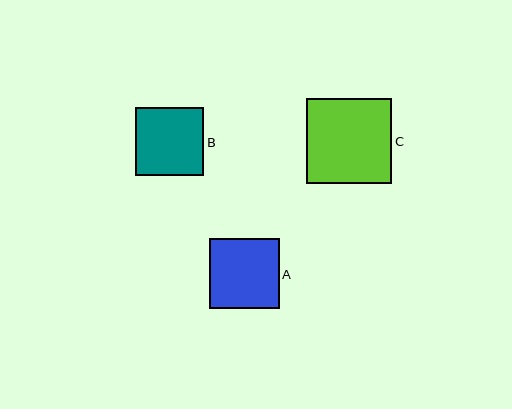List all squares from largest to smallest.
From largest to smallest: C, A, B.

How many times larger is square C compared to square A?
Square C is approximately 1.2 times the size of square A.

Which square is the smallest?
Square B is the smallest with a size of approximately 68 pixels.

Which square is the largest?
Square C is the largest with a size of approximately 86 pixels.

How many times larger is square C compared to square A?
Square C is approximately 1.2 times the size of square A.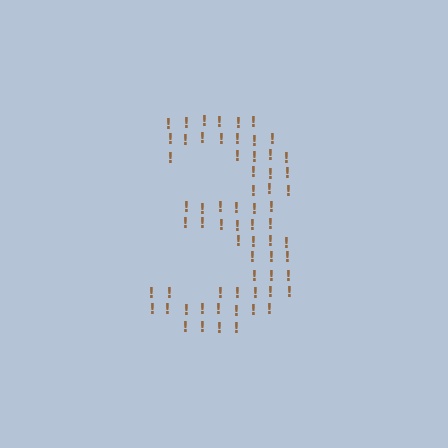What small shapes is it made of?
It is made of small exclamation marks.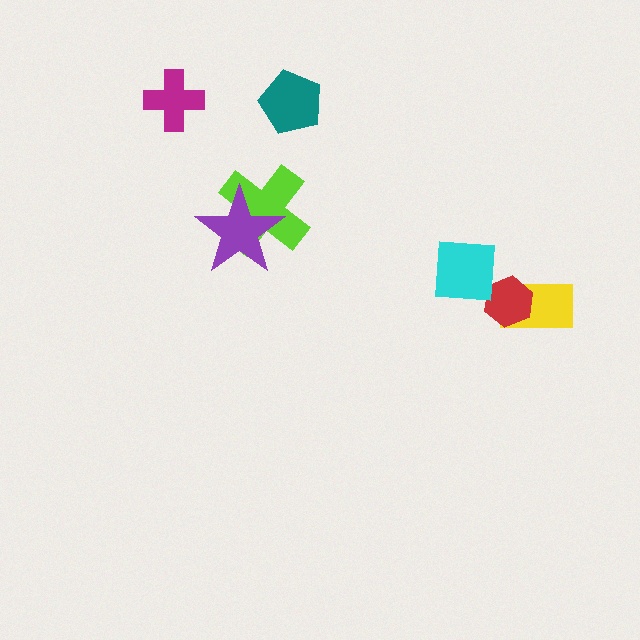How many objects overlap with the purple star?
1 object overlaps with the purple star.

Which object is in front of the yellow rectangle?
The red hexagon is in front of the yellow rectangle.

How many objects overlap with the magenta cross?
0 objects overlap with the magenta cross.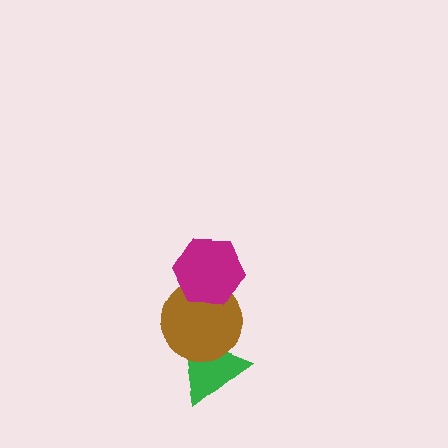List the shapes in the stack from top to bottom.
From top to bottom: the magenta hexagon, the brown circle, the green triangle.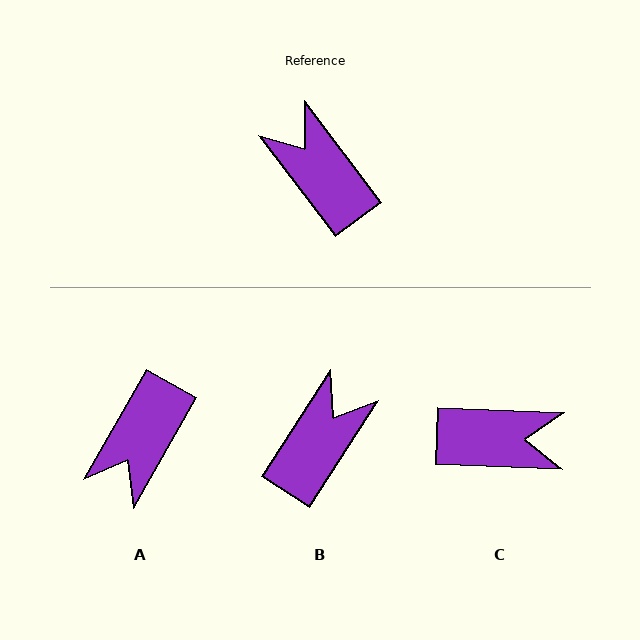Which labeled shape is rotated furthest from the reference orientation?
C, about 129 degrees away.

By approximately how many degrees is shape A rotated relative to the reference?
Approximately 113 degrees counter-clockwise.